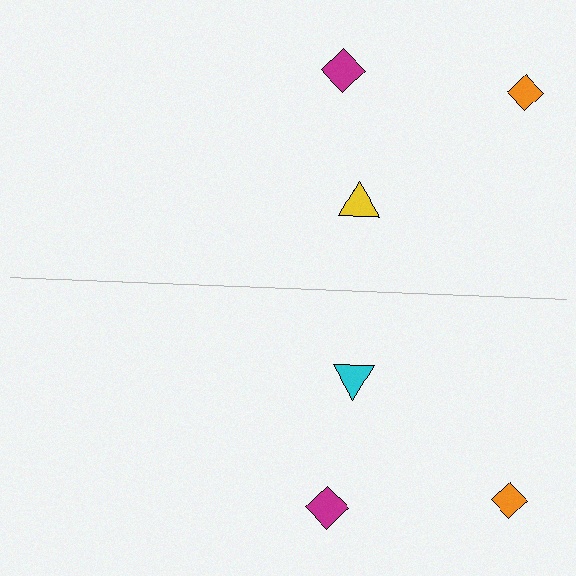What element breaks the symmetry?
The cyan triangle on the bottom side breaks the symmetry — its mirror counterpart is yellow.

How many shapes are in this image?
There are 6 shapes in this image.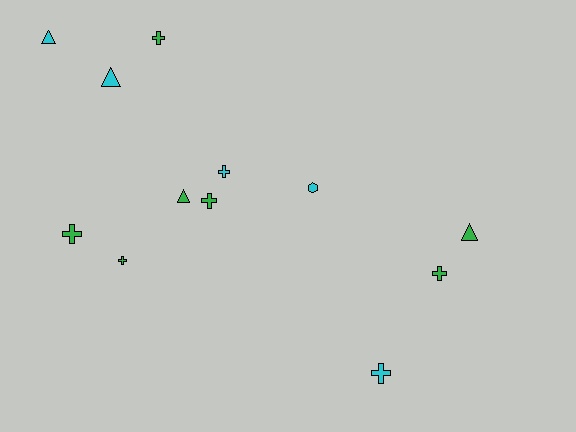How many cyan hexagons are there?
There is 1 cyan hexagon.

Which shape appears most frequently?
Cross, with 7 objects.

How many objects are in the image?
There are 12 objects.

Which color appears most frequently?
Green, with 7 objects.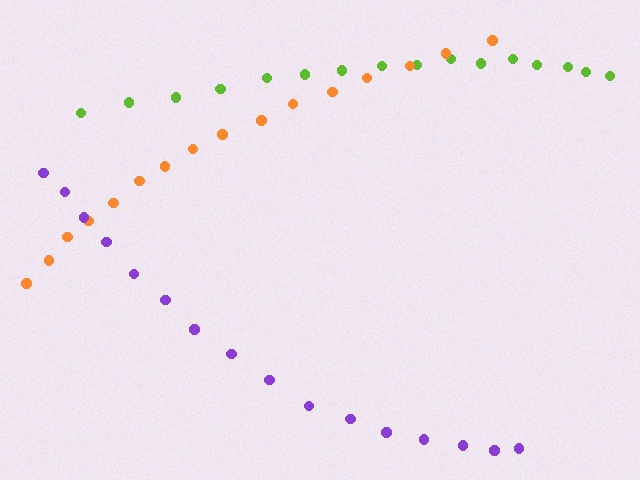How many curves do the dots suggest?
There are 3 distinct paths.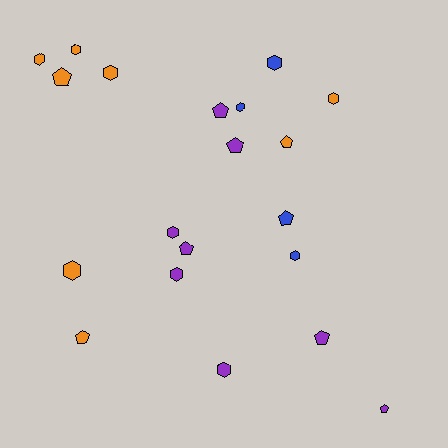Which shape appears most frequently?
Hexagon, with 11 objects.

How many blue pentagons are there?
There is 1 blue pentagon.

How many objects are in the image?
There are 20 objects.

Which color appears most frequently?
Orange, with 8 objects.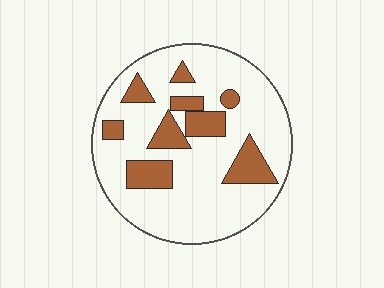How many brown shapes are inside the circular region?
9.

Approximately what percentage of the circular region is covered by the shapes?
Approximately 20%.